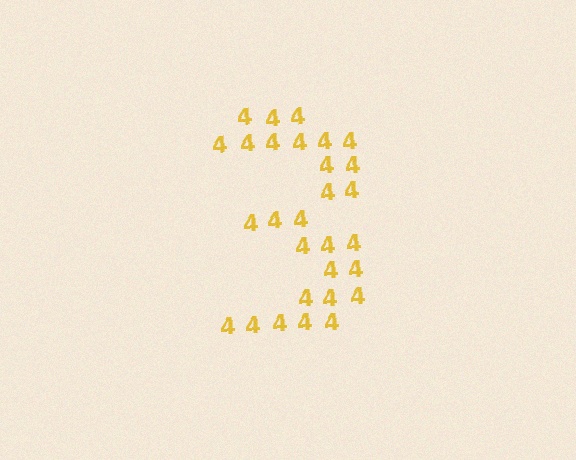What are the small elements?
The small elements are digit 4's.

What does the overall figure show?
The overall figure shows the digit 3.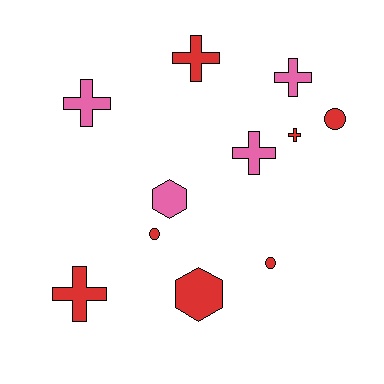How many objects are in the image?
There are 11 objects.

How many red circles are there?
There are 3 red circles.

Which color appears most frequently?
Red, with 7 objects.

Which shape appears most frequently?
Cross, with 6 objects.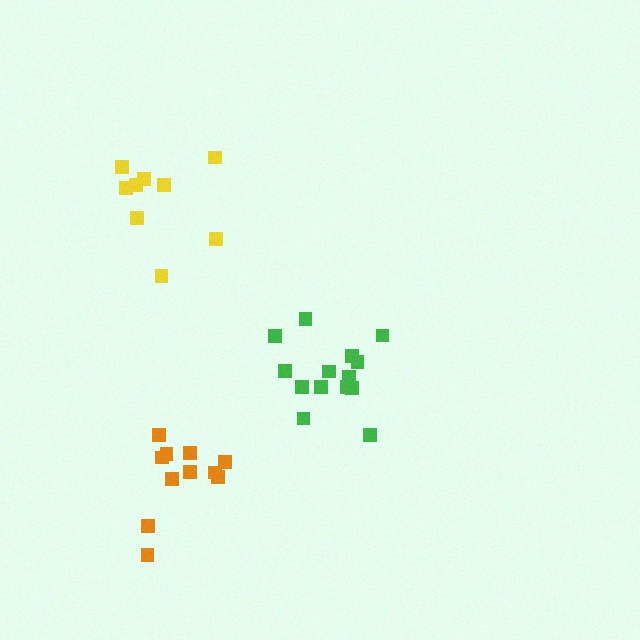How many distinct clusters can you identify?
There are 3 distinct clusters.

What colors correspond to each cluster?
The clusters are colored: green, yellow, orange.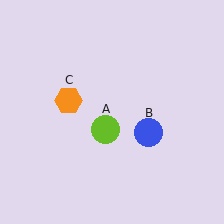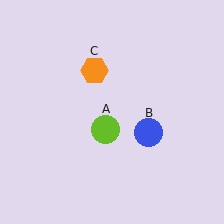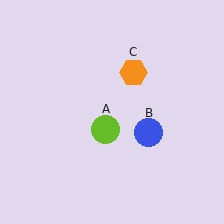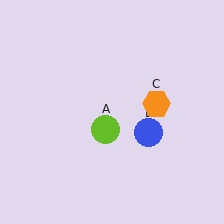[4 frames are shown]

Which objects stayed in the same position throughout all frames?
Lime circle (object A) and blue circle (object B) remained stationary.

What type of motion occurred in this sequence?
The orange hexagon (object C) rotated clockwise around the center of the scene.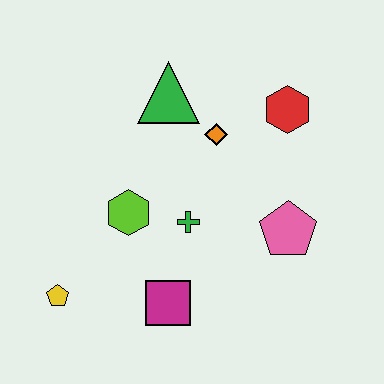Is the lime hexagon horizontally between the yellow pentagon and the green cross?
Yes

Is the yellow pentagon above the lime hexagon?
No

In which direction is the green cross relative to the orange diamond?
The green cross is below the orange diamond.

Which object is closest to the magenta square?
The green cross is closest to the magenta square.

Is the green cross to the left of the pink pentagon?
Yes